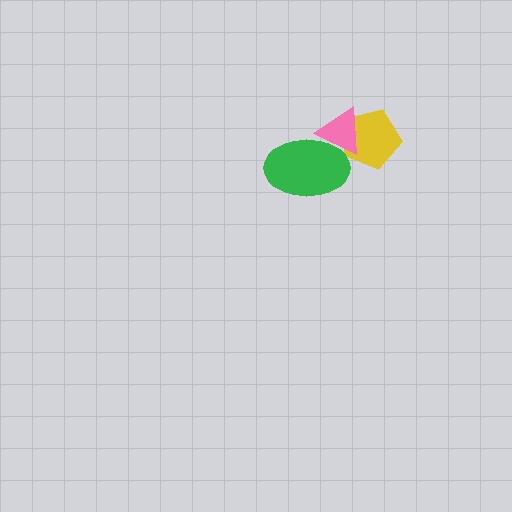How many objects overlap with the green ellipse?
1 object overlaps with the green ellipse.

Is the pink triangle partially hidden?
Yes, it is partially covered by another shape.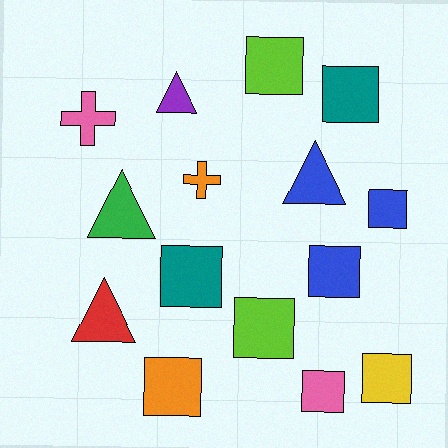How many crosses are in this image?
There are 2 crosses.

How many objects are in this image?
There are 15 objects.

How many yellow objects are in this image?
There is 1 yellow object.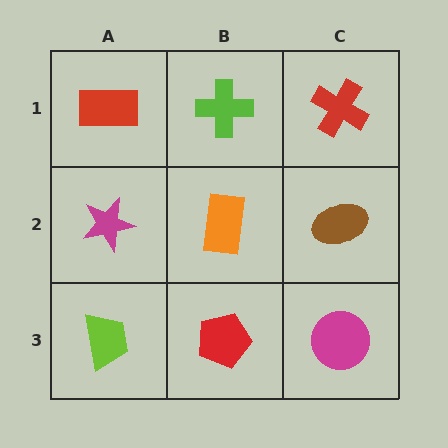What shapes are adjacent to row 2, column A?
A red rectangle (row 1, column A), a lime trapezoid (row 3, column A), an orange rectangle (row 2, column B).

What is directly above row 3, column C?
A brown ellipse.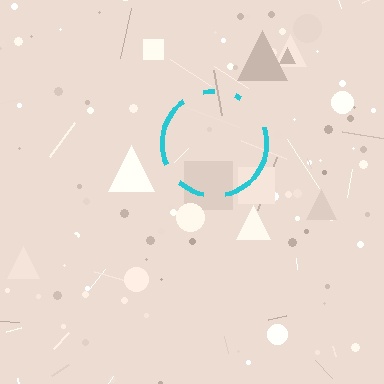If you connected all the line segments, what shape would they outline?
They would outline a circle.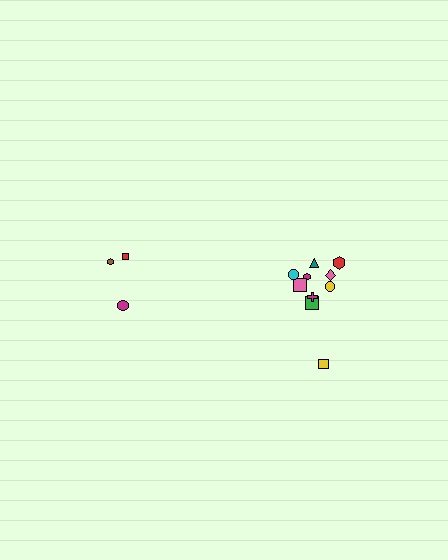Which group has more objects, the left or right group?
The right group.